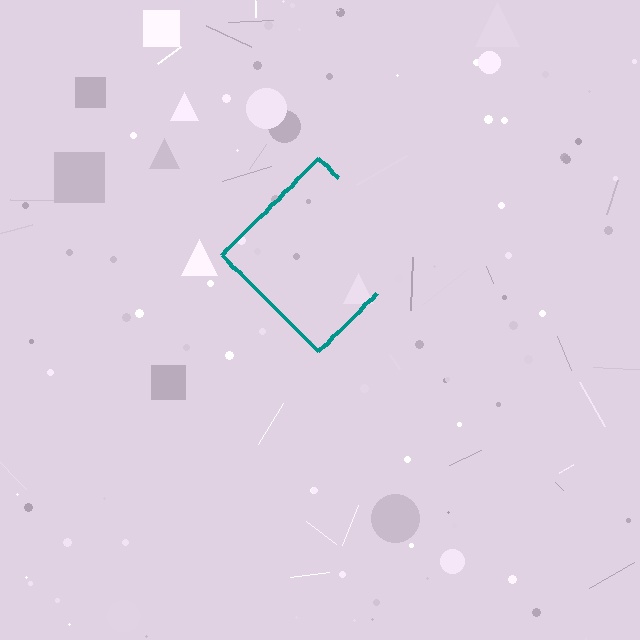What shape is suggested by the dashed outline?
The dashed outline suggests a diamond.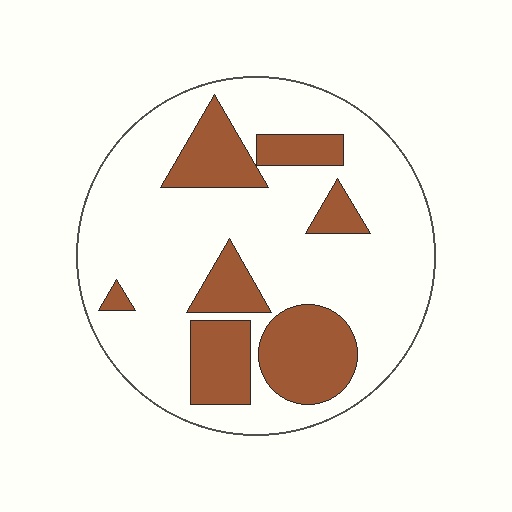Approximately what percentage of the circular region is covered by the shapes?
Approximately 25%.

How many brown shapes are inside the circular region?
7.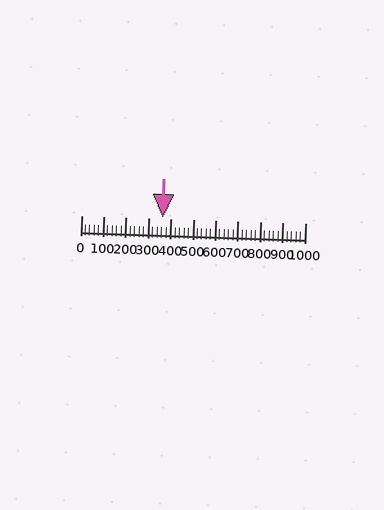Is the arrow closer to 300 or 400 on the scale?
The arrow is closer to 400.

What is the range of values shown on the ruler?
The ruler shows values from 0 to 1000.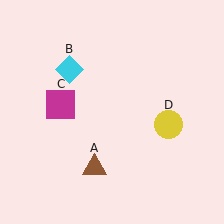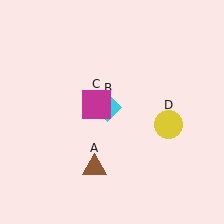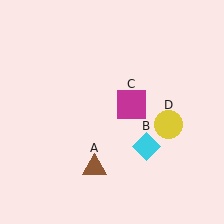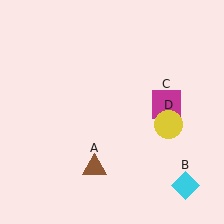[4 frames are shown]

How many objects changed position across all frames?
2 objects changed position: cyan diamond (object B), magenta square (object C).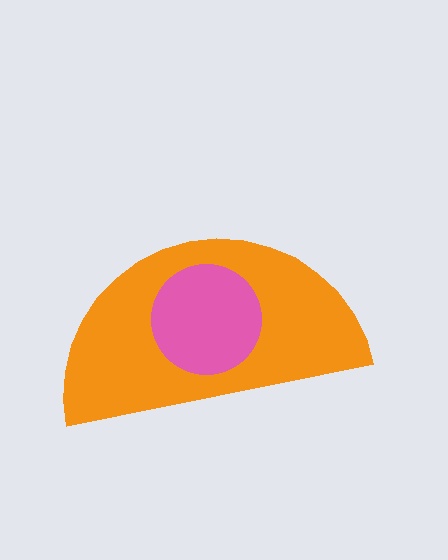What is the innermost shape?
The pink circle.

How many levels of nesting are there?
2.